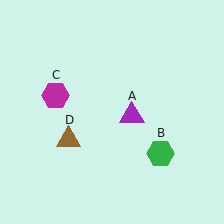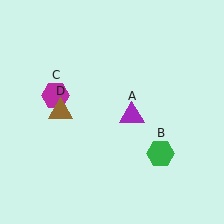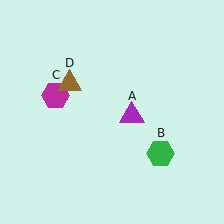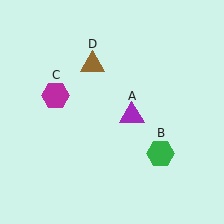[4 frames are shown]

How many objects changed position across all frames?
1 object changed position: brown triangle (object D).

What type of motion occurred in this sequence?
The brown triangle (object D) rotated clockwise around the center of the scene.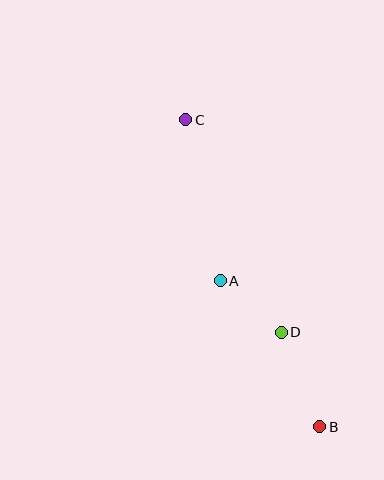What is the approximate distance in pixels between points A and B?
The distance between A and B is approximately 177 pixels.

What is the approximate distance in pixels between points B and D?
The distance between B and D is approximately 102 pixels.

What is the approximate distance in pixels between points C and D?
The distance between C and D is approximately 233 pixels.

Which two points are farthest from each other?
Points B and C are farthest from each other.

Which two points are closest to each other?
Points A and D are closest to each other.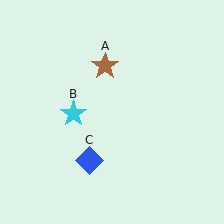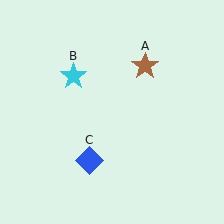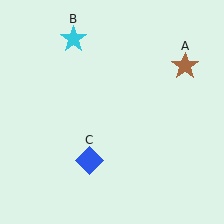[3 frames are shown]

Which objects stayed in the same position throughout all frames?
Blue diamond (object C) remained stationary.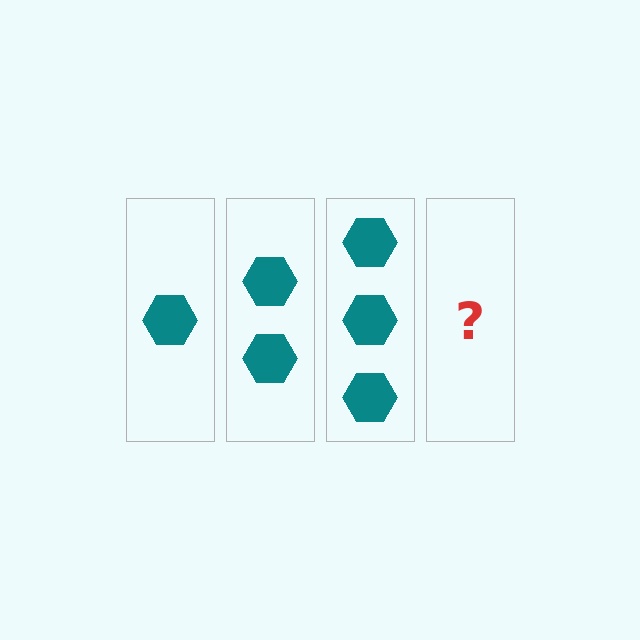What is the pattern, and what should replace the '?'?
The pattern is that each step adds one more hexagon. The '?' should be 4 hexagons.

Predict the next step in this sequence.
The next step is 4 hexagons.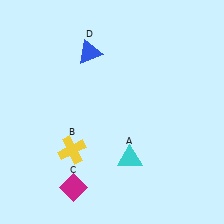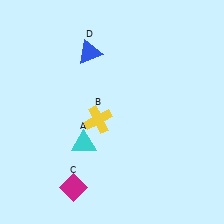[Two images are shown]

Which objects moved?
The objects that moved are: the cyan triangle (A), the yellow cross (B).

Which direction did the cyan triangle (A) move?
The cyan triangle (A) moved left.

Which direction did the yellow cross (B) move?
The yellow cross (B) moved up.